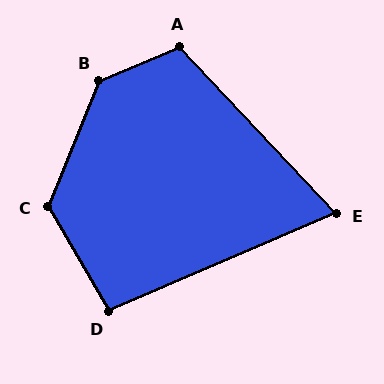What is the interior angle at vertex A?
Approximately 111 degrees (obtuse).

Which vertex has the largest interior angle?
B, at approximately 135 degrees.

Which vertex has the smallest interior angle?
E, at approximately 70 degrees.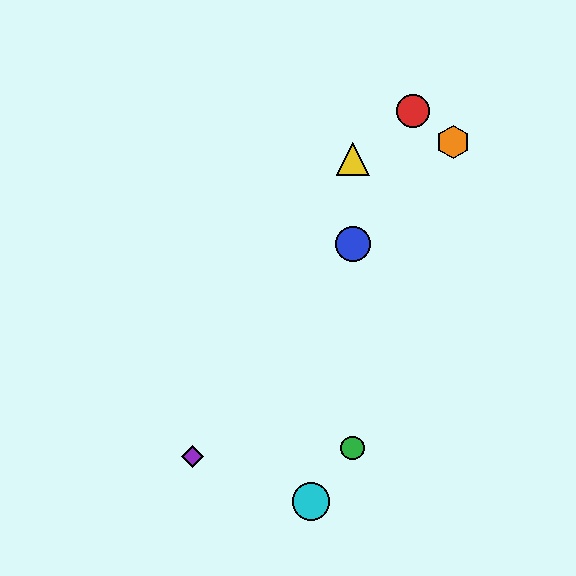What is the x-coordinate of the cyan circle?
The cyan circle is at x≈311.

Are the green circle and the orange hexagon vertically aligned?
No, the green circle is at x≈353 and the orange hexagon is at x≈453.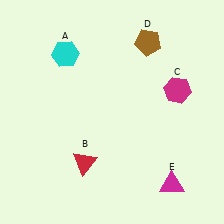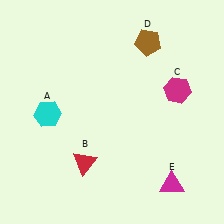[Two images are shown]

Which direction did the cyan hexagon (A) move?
The cyan hexagon (A) moved down.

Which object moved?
The cyan hexagon (A) moved down.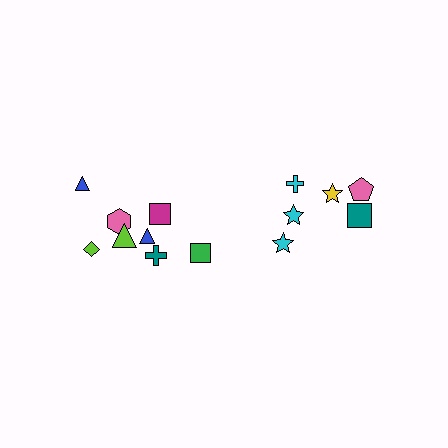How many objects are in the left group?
There are 8 objects.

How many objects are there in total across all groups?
There are 14 objects.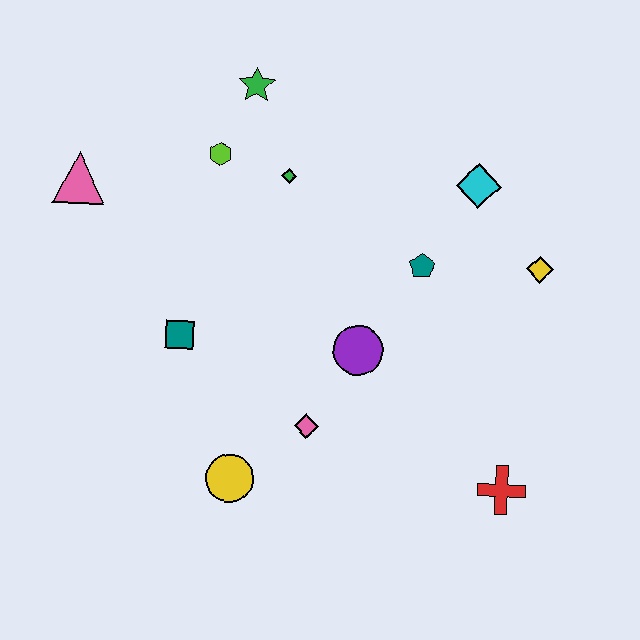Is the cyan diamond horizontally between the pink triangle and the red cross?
Yes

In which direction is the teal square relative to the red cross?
The teal square is to the left of the red cross.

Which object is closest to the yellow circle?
The pink diamond is closest to the yellow circle.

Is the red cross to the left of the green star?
No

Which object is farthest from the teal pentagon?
The pink triangle is farthest from the teal pentagon.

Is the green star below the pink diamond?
No